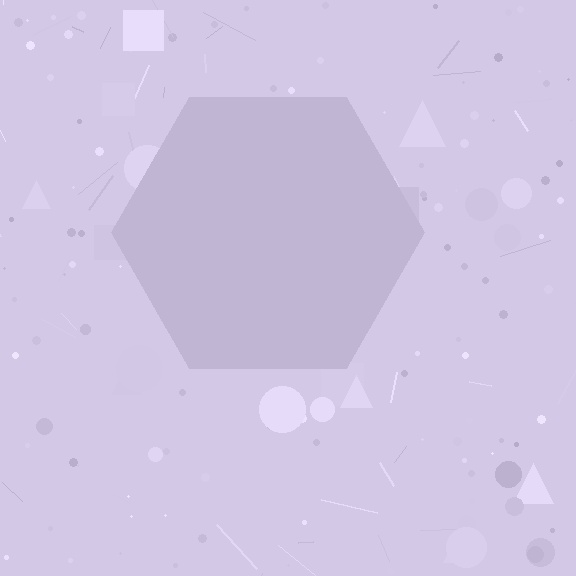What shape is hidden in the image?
A hexagon is hidden in the image.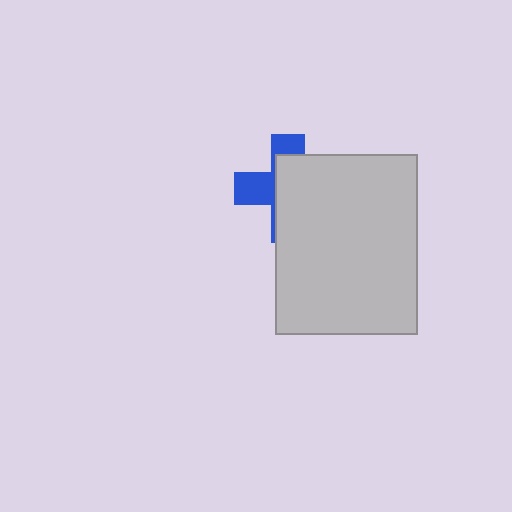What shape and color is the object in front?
The object in front is a light gray rectangle.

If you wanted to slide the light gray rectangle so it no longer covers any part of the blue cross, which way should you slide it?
Slide it right — that is the most direct way to separate the two shapes.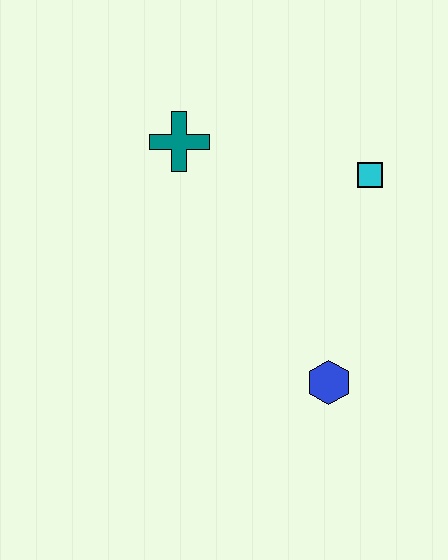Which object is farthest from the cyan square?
The blue hexagon is farthest from the cyan square.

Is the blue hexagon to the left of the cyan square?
Yes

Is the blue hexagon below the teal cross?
Yes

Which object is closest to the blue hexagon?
The cyan square is closest to the blue hexagon.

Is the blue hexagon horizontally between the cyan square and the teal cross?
Yes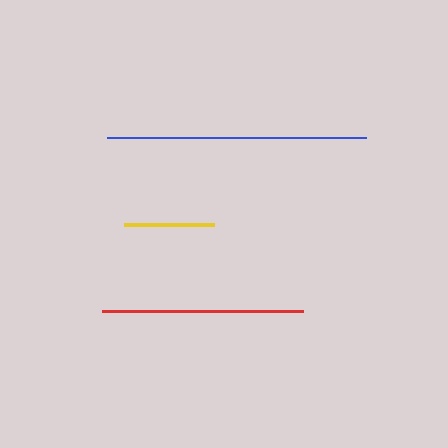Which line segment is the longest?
The blue line is the longest at approximately 259 pixels.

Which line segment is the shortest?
The yellow line is the shortest at approximately 90 pixels.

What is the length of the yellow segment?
The yellow segment is approximately 90 pixels long.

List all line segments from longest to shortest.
From longest to shortest: blue, red, yellow.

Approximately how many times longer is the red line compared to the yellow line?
The red line is approximately 2.2 times the length of the yellow line.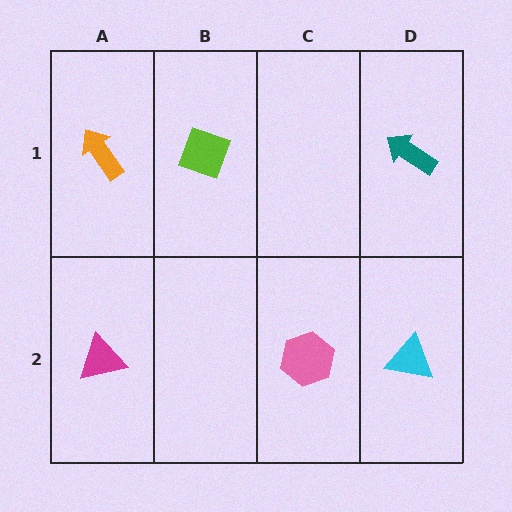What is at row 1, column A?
An orange arrow.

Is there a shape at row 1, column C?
No, that cell is empty.